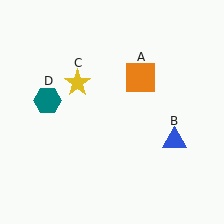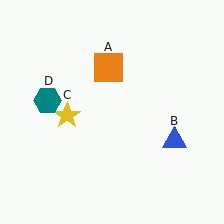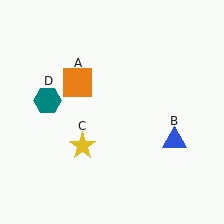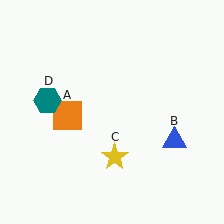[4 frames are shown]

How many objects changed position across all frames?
2 objects changed position: orange square (object A), yellow star (object C).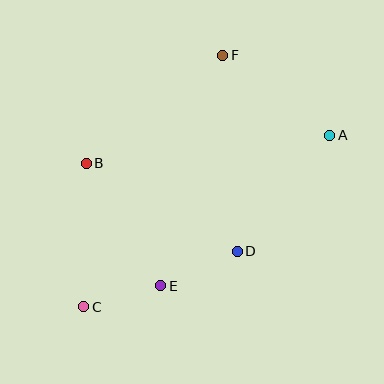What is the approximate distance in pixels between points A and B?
The distance between A and B is approximately 245 pixels.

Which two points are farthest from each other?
Points A and C are farthest from each other.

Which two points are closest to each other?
Points C and E are closest to each other.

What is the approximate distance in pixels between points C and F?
The distance between C and F is approximately 288 pixels.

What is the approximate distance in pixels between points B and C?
The distance between B and C is approximately 143 pixels.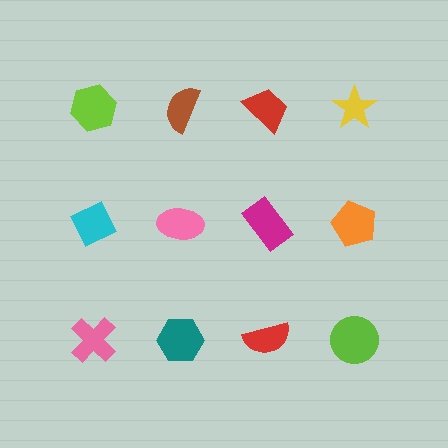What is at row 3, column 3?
A red semicircle.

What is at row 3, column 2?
A teal hexagon.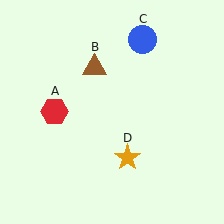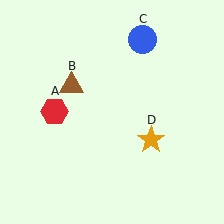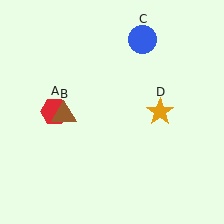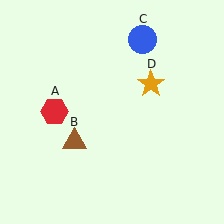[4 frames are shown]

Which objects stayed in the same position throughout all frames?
Red hexagon (object A) and blue circle (object C) remained stationary.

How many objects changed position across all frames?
2 objects changed position: brown triangle (object B), orange star (object D).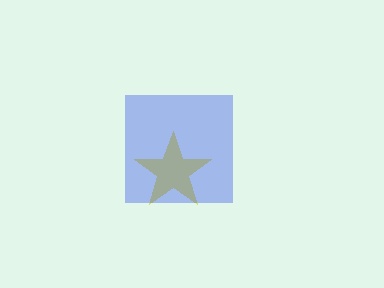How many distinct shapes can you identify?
There are 2 distinct shapes: a yellow star, a blue square.